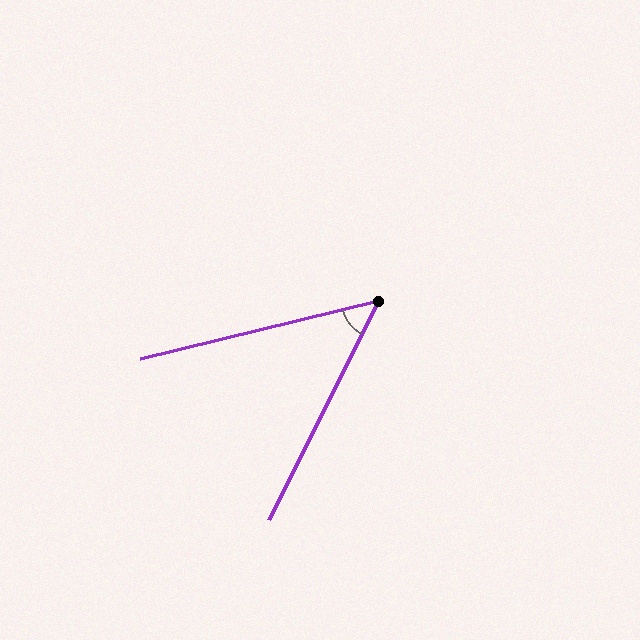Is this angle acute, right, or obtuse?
It is acute.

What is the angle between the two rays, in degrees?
Approximately 50 degrees.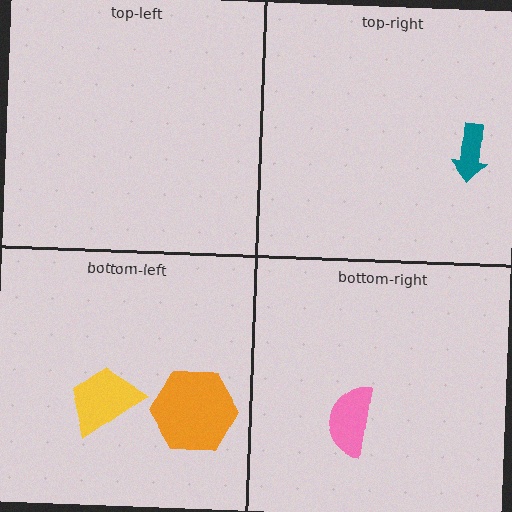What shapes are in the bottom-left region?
The orange hexagon, the yellow trapezoid.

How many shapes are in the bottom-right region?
1.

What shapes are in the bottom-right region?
The pink semicircle.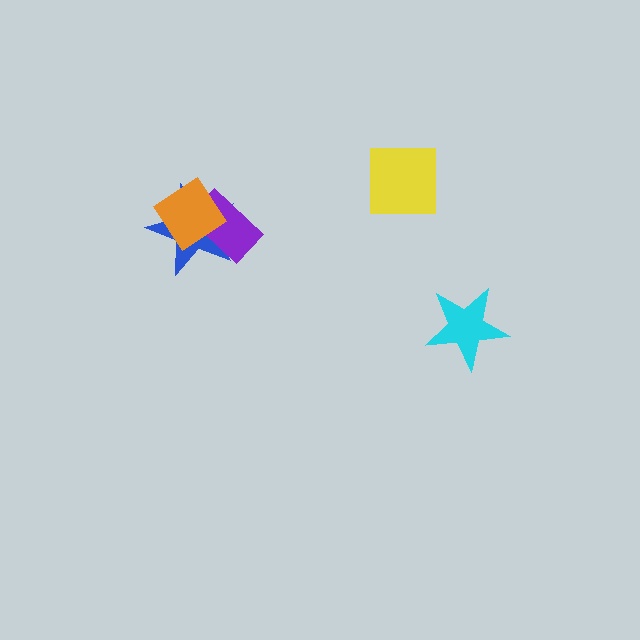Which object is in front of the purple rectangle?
The orange diamond is in front of the purple rectangle.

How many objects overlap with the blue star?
2 objects overlap with the blue star.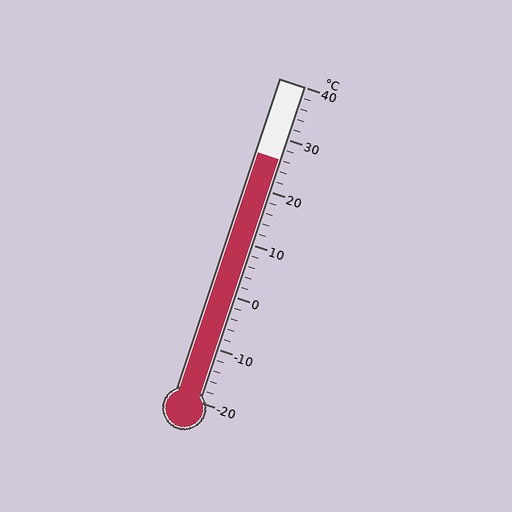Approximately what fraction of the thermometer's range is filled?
The thermometer is filled to approximately 75% of its range.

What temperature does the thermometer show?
The thermometer shows approximately 26°C.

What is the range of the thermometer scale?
The thermometer scale ranges from -20°C to 40°C.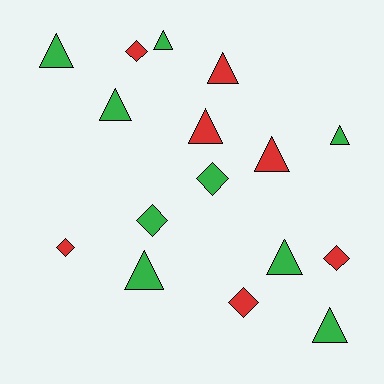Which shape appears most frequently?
Triangle, with 10 objects.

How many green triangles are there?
There are 7 green triangles.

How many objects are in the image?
There are 16 objects.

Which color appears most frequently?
Green, with 9 objects.